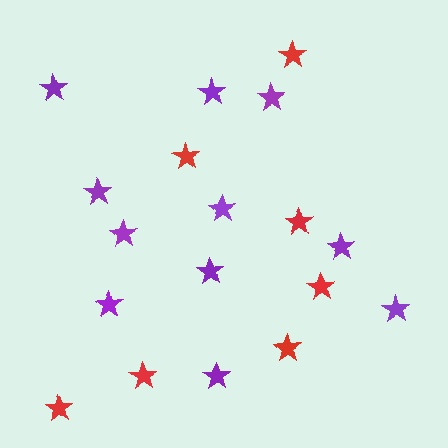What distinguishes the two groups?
There are 2 groups: one group of purple stars (11) and one group of red stars (7).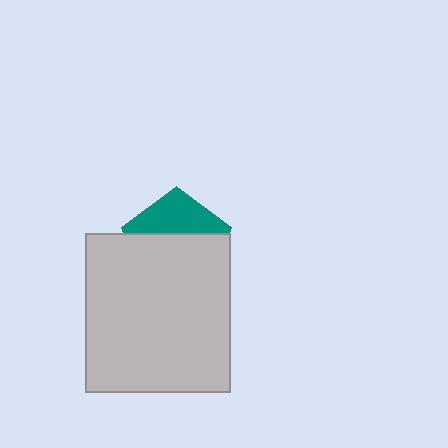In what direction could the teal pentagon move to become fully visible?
The teal pentagon could move up. That would shift it out from behind the light gray rectangle entirely.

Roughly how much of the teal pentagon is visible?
A small part of it is visible (roughly 37%).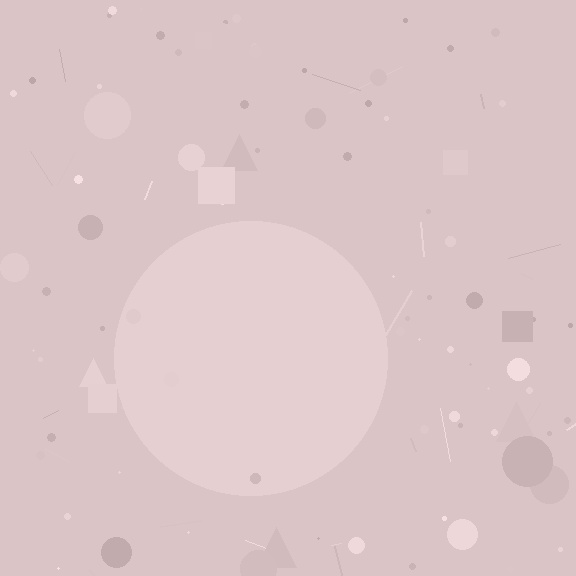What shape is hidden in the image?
A circle is hidden in the image.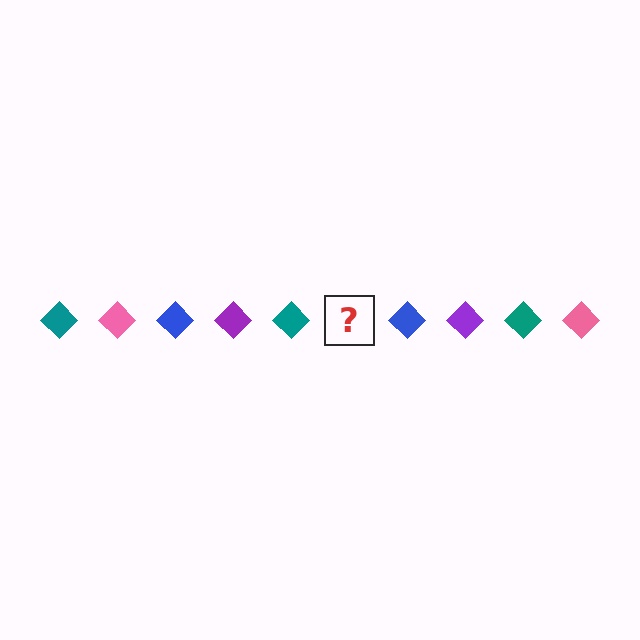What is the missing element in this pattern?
The missing element is a pink diamond.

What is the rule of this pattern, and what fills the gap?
The rule is that the pattern cycles through teal, pink, blue, purple diamonds. The gap should be filled with a pink diamond.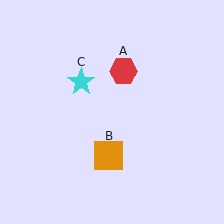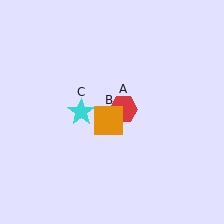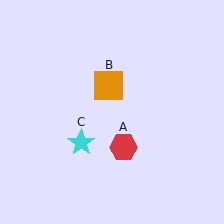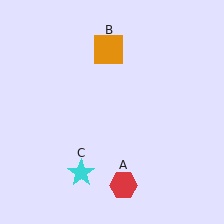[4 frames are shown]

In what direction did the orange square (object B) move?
The orange square (object B) moved up.